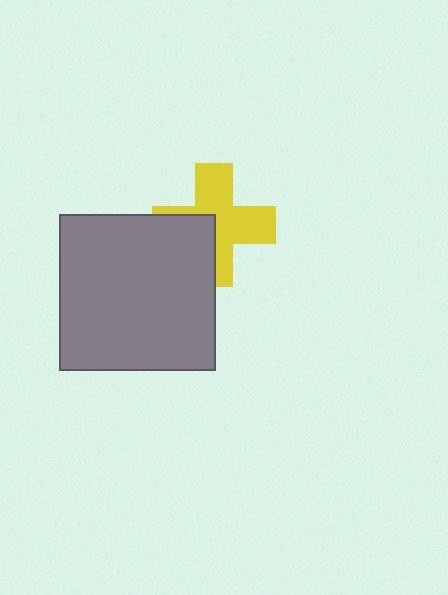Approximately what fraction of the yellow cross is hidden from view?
Roughly 35% of the yellow cross is hidden behind the gray square.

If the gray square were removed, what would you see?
You would see the complete yellow cross.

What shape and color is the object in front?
The object in front is a gray square.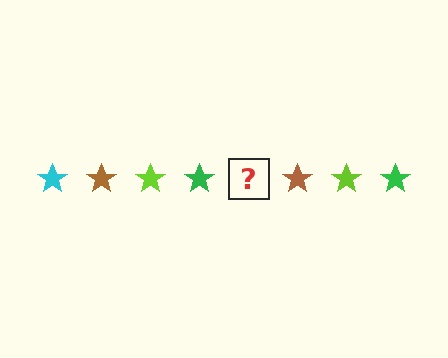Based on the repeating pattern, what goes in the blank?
The blank should be a cyan star.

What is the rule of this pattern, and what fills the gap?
The rule is that the pattern cycles through cyan, brown, lime, green stars. The gap should be filled with a cyan star.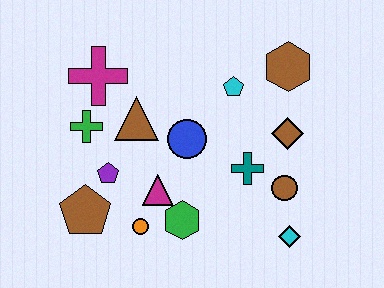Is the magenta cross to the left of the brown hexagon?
Yes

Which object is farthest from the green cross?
The cyan diamond is farthest from the green cross.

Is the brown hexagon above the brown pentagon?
Yes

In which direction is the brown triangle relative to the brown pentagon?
The brown triangle is above the brown pentagon.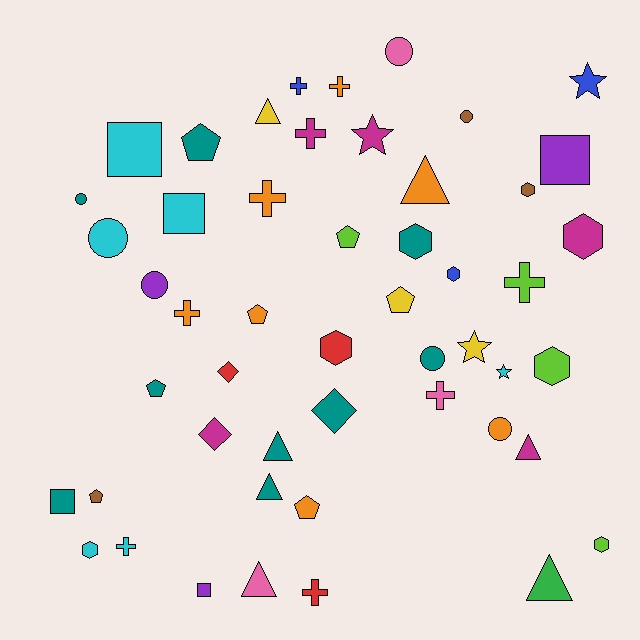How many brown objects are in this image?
There are 3 brown objects.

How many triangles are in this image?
There are 7 triangles.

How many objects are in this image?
There are 50 objects.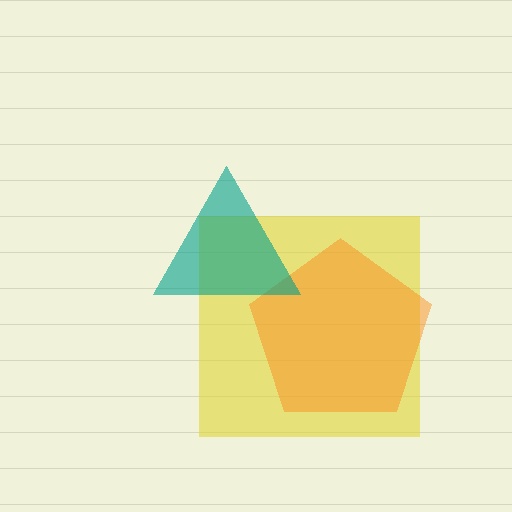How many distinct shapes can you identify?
There are 3 distinct shapes: a yellow square, an orange pentagon, a teal triangle.